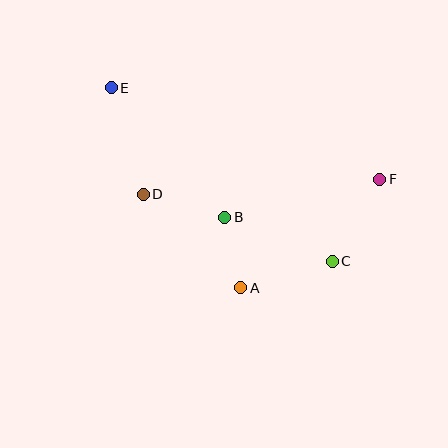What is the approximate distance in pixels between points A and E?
The distance between A and E is approximately 238 pixels.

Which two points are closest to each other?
Points A and B are closest to each other.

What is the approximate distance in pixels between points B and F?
The distance between B and F is approximately 160 pixels.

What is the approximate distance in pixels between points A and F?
The distance between A and F is approximately 176 pixels.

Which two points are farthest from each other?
Points E and F are farthest from each other.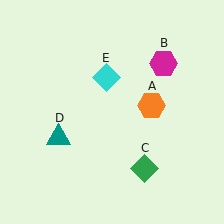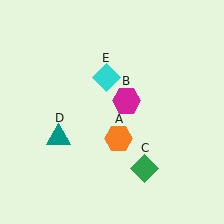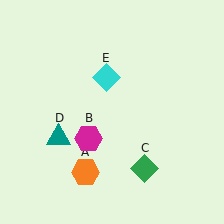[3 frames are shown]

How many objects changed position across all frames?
2 objects changed position: orange hexagon (object A), magenta hexagon (object B).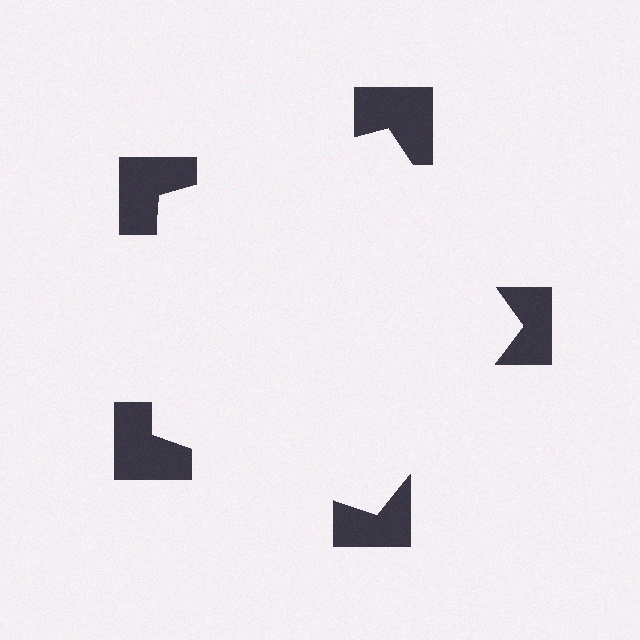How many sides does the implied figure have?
5 sides.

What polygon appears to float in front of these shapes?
An illusory pentagon — its edges are inferred from the aligned wedge cuts in the notched squares, not physically drawn.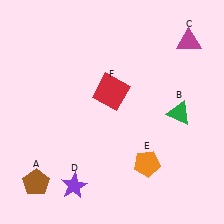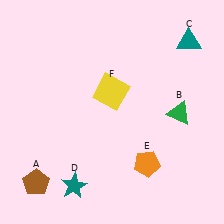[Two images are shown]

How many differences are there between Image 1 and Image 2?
There are 3 differences between the two images.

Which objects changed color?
C changed from magenta to teal. D changed from purple to teal. F changed from red to yellow.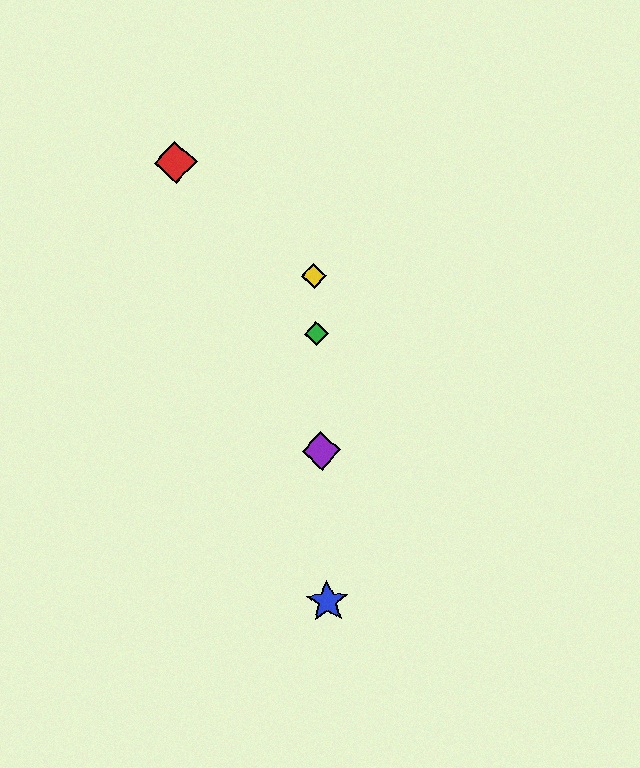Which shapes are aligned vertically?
The blue star, the green diamond, the yellow diamond, the purple diamond are aligned vertically.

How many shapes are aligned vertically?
4 shapes (the blue star, the green diamond, the yellow diamond, the purple diamond) are aligned vertically.